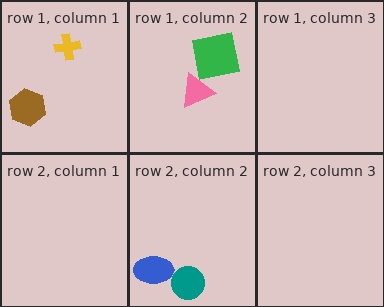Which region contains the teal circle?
The row 2, column 2 region.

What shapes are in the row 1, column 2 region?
The pink triangle, the green square.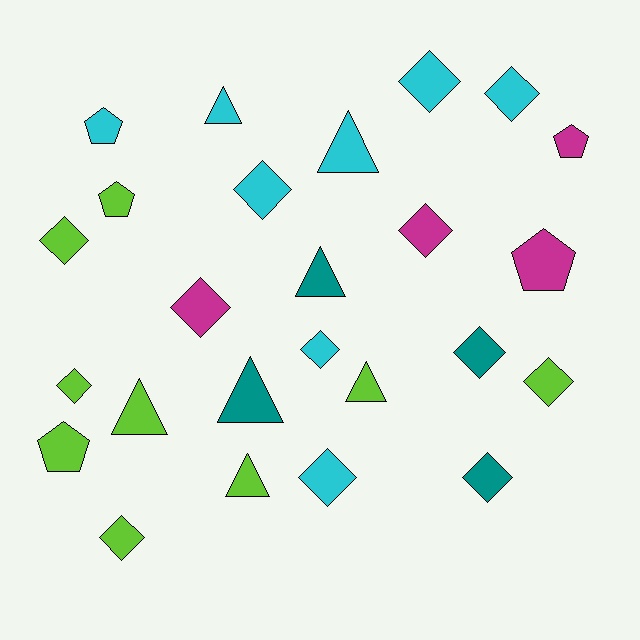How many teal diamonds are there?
There are 2 teal diamonds.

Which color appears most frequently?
Lime, with 9 objects.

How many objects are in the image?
There are 25 objects.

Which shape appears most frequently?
Diamond, with 13 objects.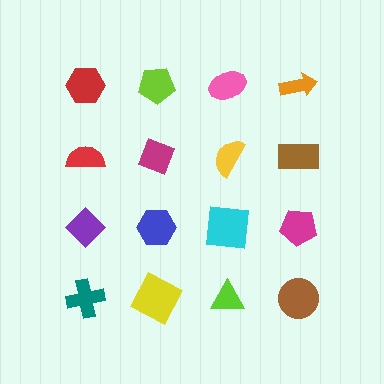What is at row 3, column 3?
A cyan square.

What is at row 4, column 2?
A yellow square.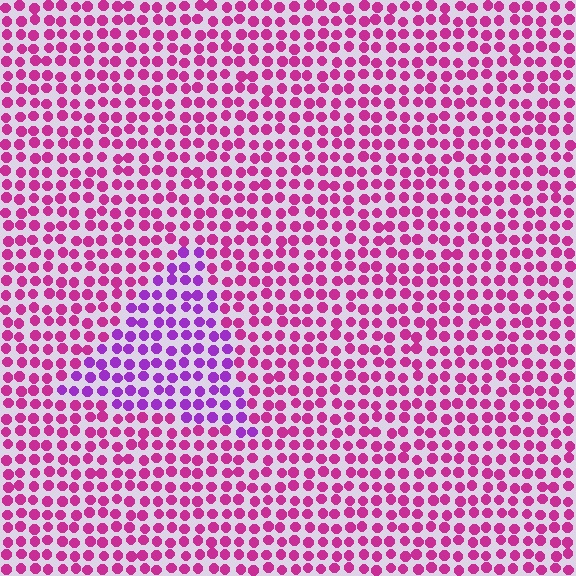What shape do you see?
I see a triangle.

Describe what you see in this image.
The image is filled with small magenta elements in a uniform arrangement. A triangle-shaped region is visible where the elements are tinted to a slightly different hue, forming a subtle color boundary.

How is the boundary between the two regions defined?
The boundary is defined purely by a slight shift in hue (about 37 degrees). Spacing, size, and orientation are identical on both sides.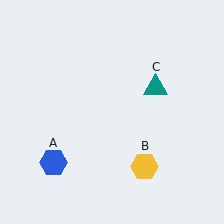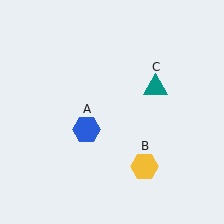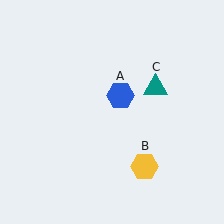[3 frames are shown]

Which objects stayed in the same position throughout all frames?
Yellow hexagon (object B) and teal triangle (object C) remained stationary.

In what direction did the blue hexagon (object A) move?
The blue hexagon (object A) moved up and to the right.